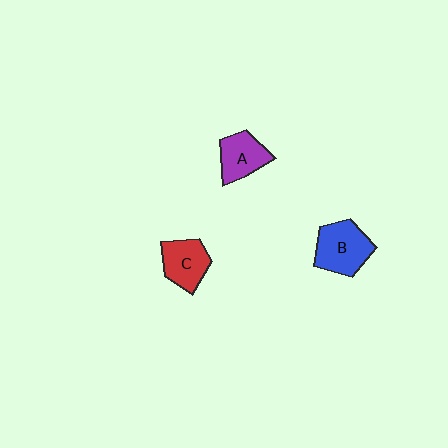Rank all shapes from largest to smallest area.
From largest to smallest: B (blue), C (red), A (purple).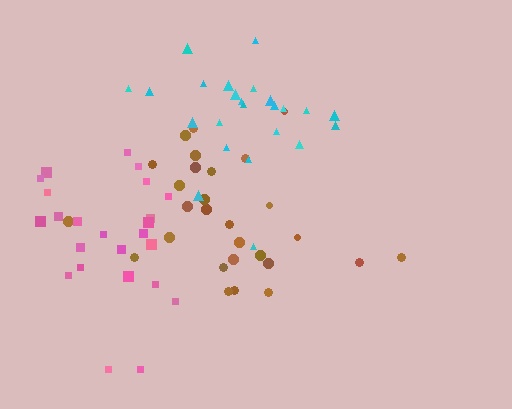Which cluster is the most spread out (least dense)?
Pink.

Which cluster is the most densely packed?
Cyan.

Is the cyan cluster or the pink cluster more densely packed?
Cyan.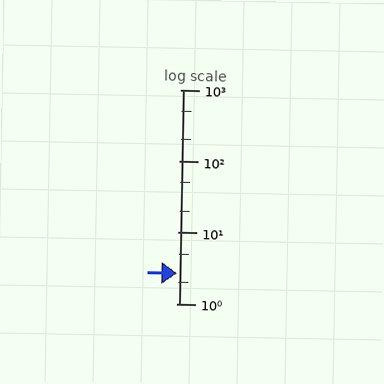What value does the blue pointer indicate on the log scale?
The pointer indicates approximately 2.7.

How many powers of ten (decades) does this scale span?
The scale spans 3 decades, from 1 to 1000.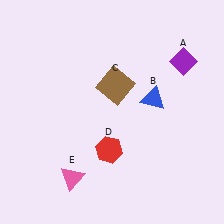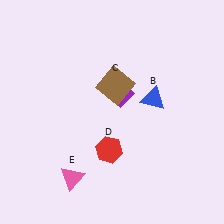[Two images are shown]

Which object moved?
The purple diamond (A) moved left.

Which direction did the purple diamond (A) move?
The purple diamond (A) moved left.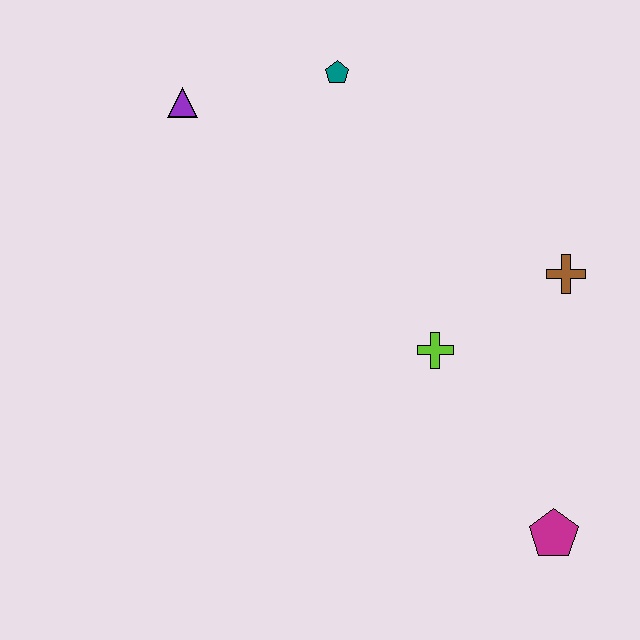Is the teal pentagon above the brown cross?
Yes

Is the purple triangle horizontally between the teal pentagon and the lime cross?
No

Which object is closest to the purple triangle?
The teal pentagon is closest to the purple triangle.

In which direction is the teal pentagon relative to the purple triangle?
The teal pentagon is to the right of the purple triangle.